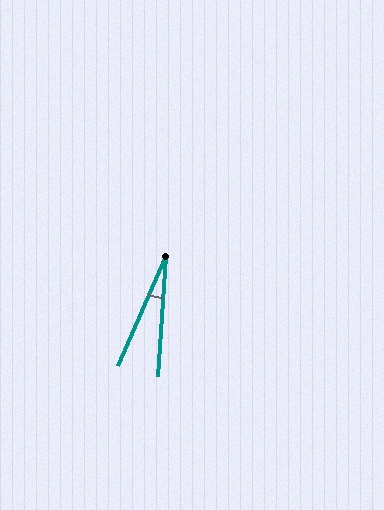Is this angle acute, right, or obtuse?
It is acute.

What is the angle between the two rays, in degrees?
Approximately 20 degrees.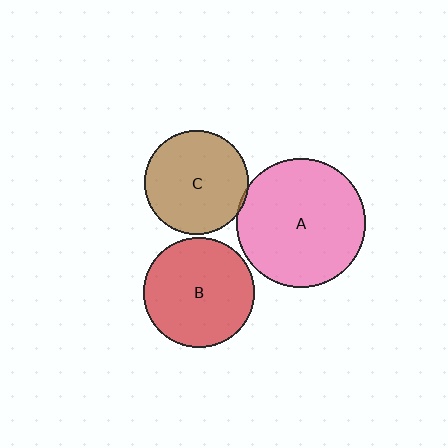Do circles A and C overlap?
Yes.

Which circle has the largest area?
Circle A (pink).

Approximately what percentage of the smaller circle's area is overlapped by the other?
Approximately 5%.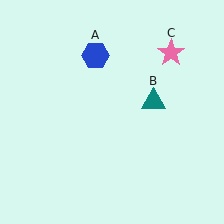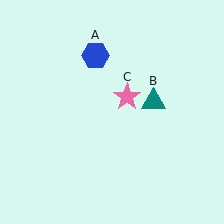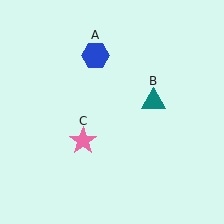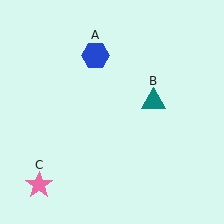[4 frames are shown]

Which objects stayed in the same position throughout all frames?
Blue hexagon (object A) and teal triangle (object B) remained stationary.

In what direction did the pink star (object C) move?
The pink star (object C) moved down and to the left.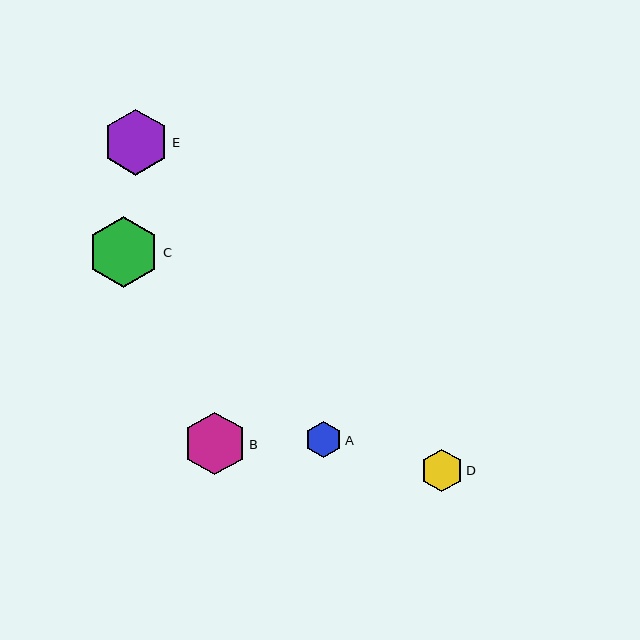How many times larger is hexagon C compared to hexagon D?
Hexagon C is approximately 1.7 times the size of hexagon D.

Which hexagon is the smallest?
Hexagon A is the smallest with a size of approximately 37 pixels.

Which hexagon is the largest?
Hexagon C is the largest with a size of approximately 72 pixels.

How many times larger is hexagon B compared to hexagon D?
Hexagon B is approximately 1.5 times the size of hexagon D.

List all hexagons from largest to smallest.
From largest to smallest: C, E, B, D, A.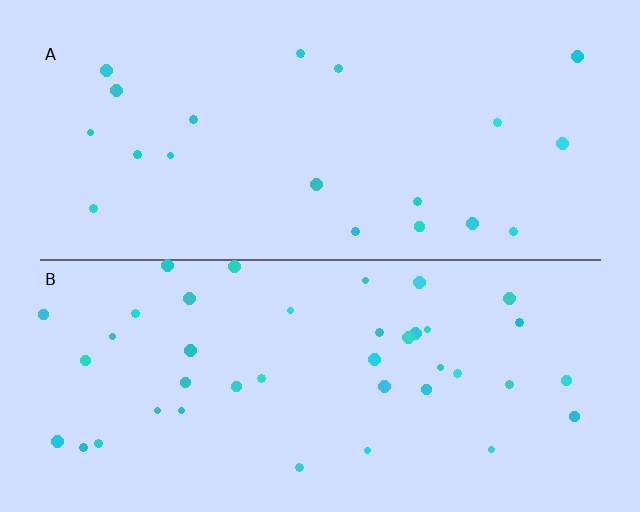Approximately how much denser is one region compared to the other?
Approximately 2.1× — region B over region A.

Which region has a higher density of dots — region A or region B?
B (the bottom).